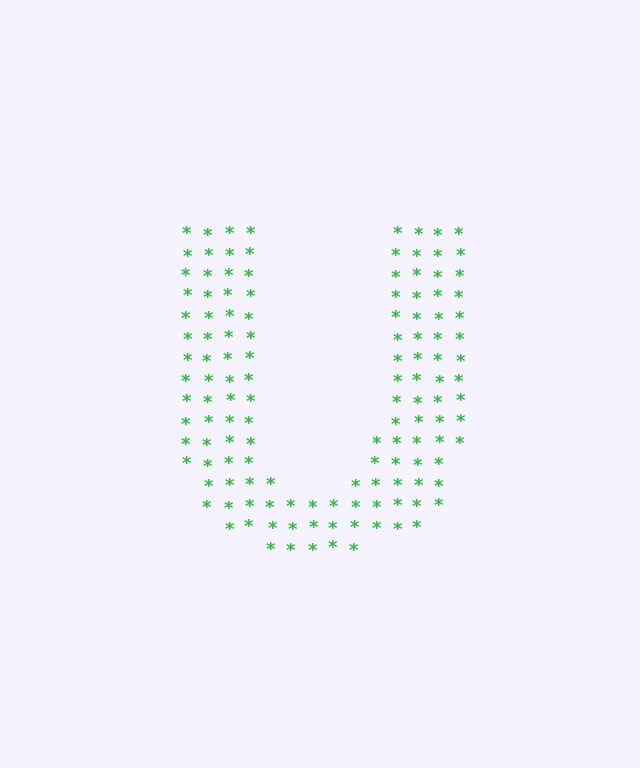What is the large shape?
The large shape is the letter U.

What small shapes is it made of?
It is made of small asterisks.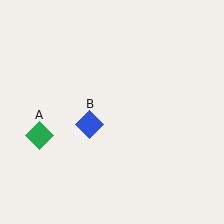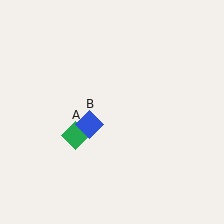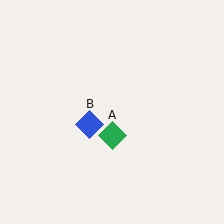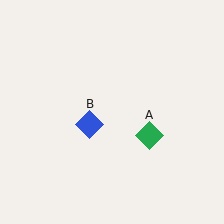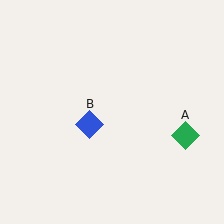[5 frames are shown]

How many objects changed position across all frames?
1 object changed position: green diamond (object A).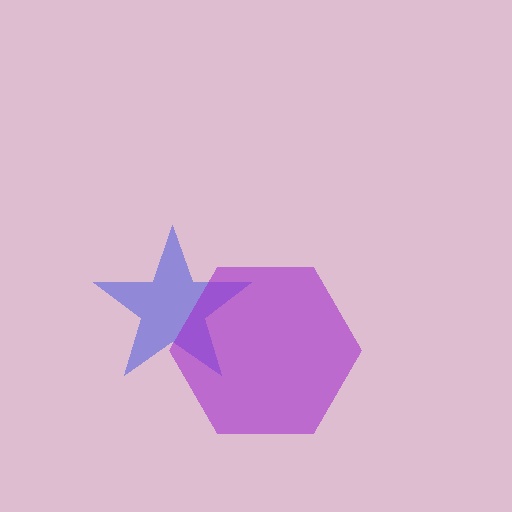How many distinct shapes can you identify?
There are 2 distinct shapes: a blue star, a purple hexagon.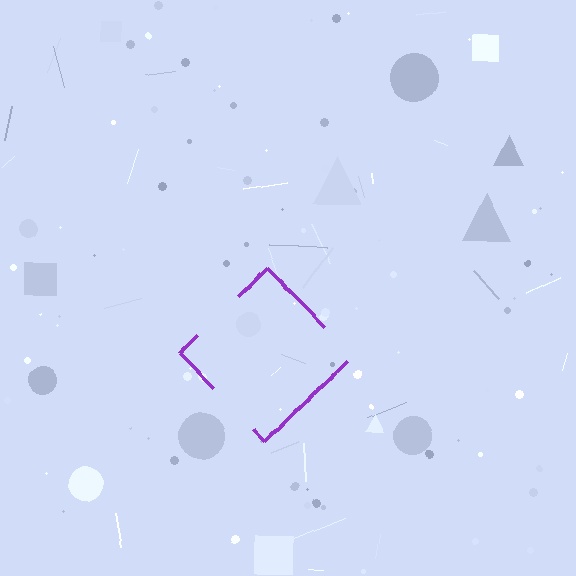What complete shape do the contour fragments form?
The contour fragments form a diamond.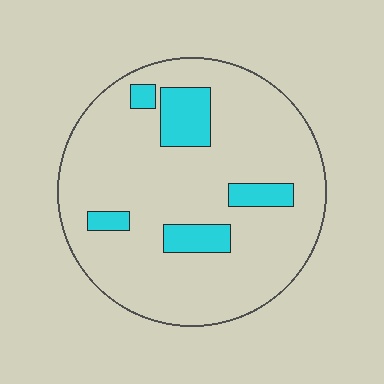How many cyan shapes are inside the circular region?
5.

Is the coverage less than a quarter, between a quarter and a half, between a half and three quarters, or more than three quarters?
Less than a quarter.